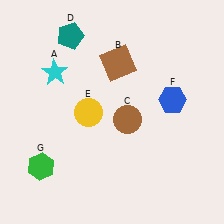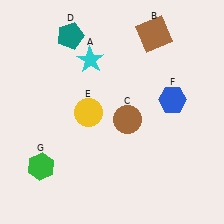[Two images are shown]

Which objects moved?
The objects that moved are: the cyan star (A), the brown square (B).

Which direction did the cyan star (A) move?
The cyan star (A) moved right.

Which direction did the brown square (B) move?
The brown square (B) moved right.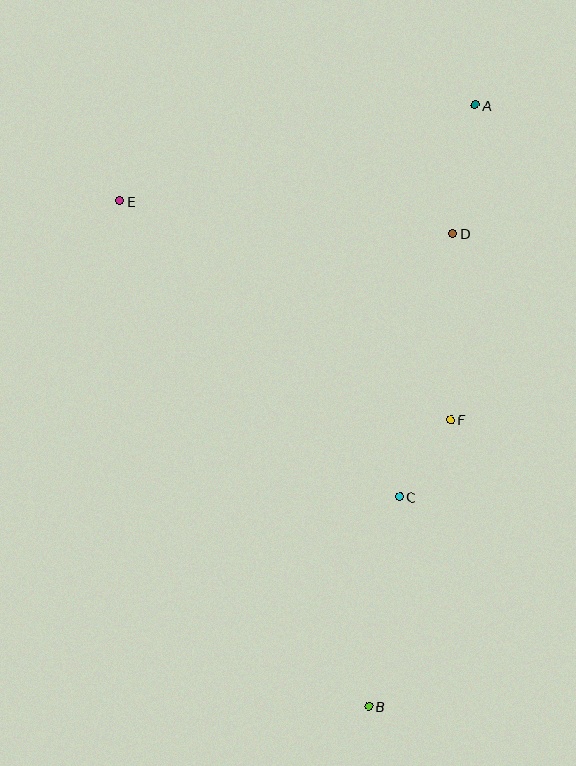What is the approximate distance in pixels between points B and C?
The distance between B and C is approximately 212 pixels.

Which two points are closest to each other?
Points C and F are closest to each other.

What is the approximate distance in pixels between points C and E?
The distance between C and E is approximately 408 pixels.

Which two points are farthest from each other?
Points A and B are farthest from each other.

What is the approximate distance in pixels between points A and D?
The distance between A and D is approximately 131 pixels.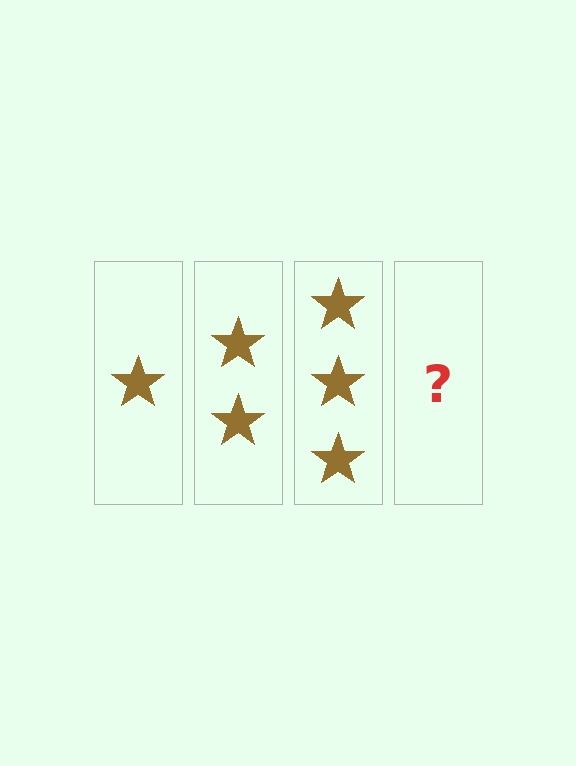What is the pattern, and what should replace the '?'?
The pattern is that each step adds one more star. The '?' should be 4 stars.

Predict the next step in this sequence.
The next step is 4 stars.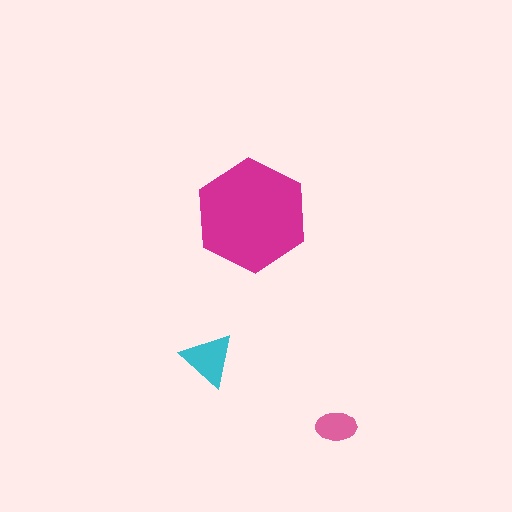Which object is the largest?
The magenta hexagon.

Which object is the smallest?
The pink ellipse.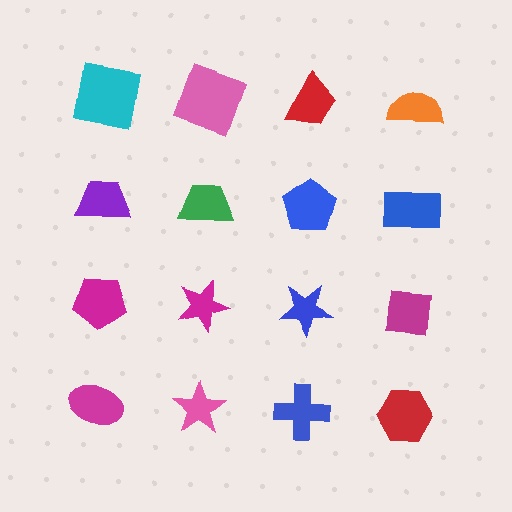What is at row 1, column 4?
An orange semicircle.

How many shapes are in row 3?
4 shapes.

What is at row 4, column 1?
A magenta ellipse.